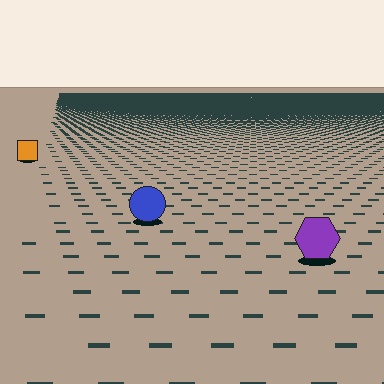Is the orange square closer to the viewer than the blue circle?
No. The blue circle is closer — you can tell from the texture gradient: the ground texture is coarser near it.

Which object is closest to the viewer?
The purple hexagon is closest. The texture marks near it are larger and more spread out.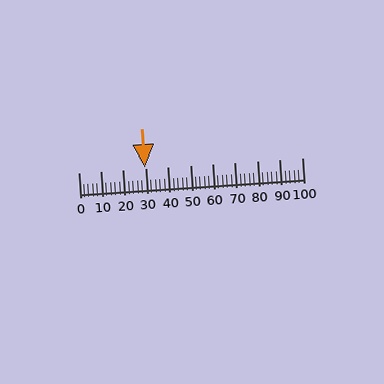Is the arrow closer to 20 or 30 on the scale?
The arrow is closer to 30.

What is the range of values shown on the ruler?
The ruler shows values from 0 to 100.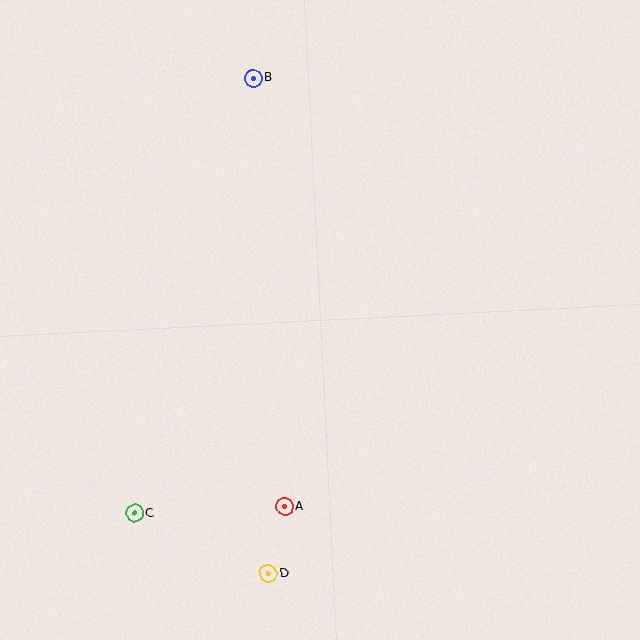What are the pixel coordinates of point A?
Point A is at (285, 507).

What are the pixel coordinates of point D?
Point D is at (268, 574).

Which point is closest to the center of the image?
Point A at (285, 507) is closest to the center.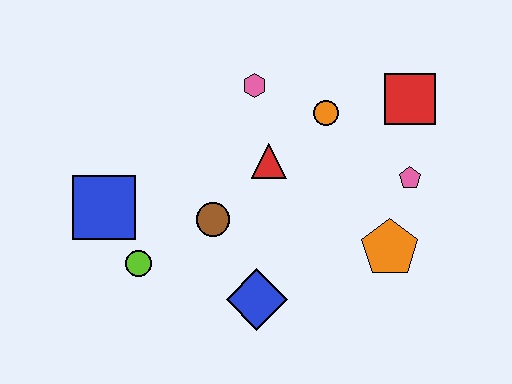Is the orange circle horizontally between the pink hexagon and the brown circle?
No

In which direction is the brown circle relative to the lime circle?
The brown circle is to the right of the lime circle.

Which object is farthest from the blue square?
The red square is farthest from the blue square.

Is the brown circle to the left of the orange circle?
Yes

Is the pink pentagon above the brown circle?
Yes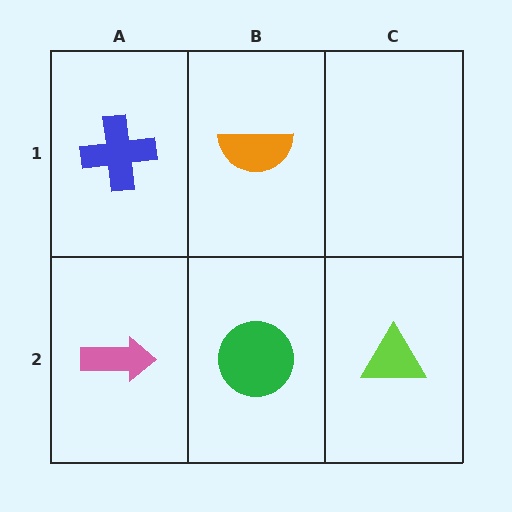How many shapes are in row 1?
2 shapes.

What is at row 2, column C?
A lime triangle.